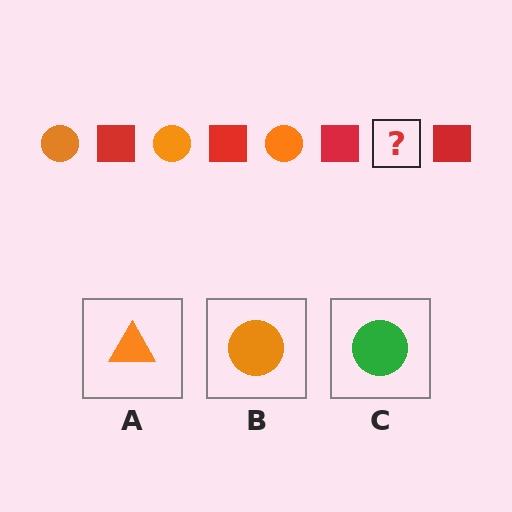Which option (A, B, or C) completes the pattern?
B.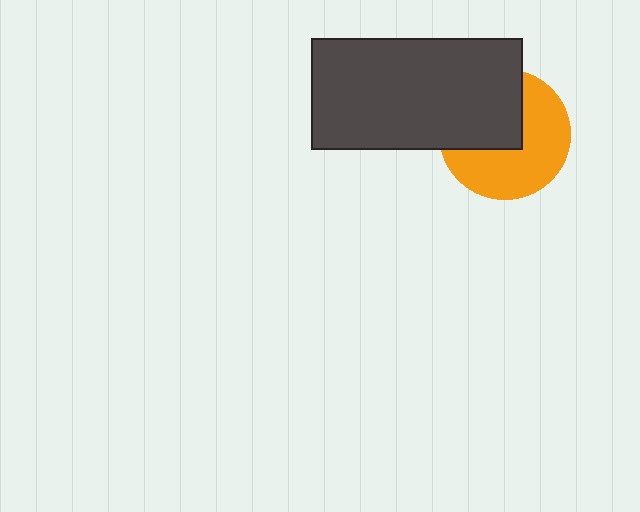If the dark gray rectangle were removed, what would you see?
You would see the complete orange circle.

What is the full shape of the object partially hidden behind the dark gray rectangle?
The partially hidden object is an orange circle.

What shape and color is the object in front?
The object in front is a dark gray rectangle.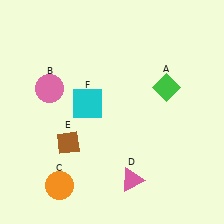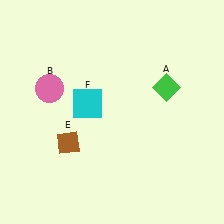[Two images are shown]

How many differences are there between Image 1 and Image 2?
There are 2 differences between the two images.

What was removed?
The pink triangle (D), the orange circle (C) were removed in Image 2.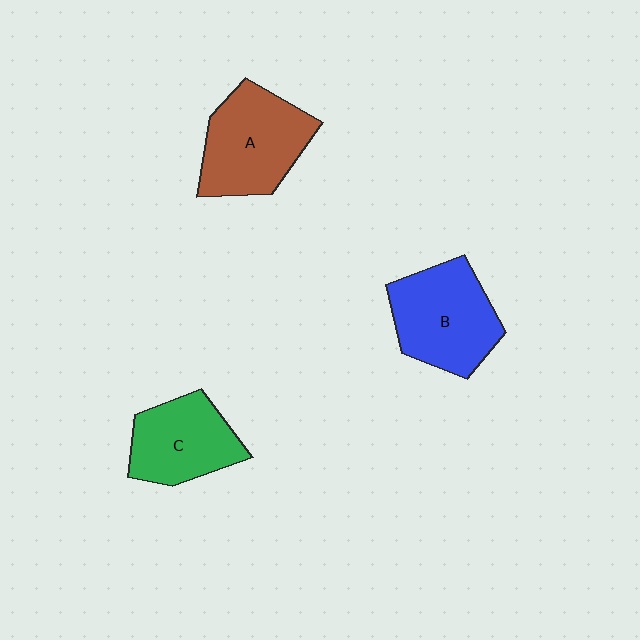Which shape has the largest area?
Shape A (brown).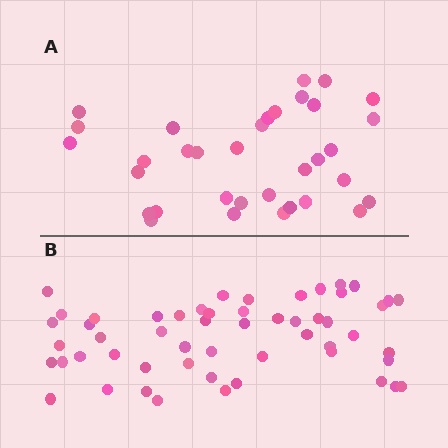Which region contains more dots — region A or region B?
Region B (the bottom region) has more dots.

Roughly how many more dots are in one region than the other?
Region B has approximately 20 more dots than region A.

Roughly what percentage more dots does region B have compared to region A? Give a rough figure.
About 60% more.